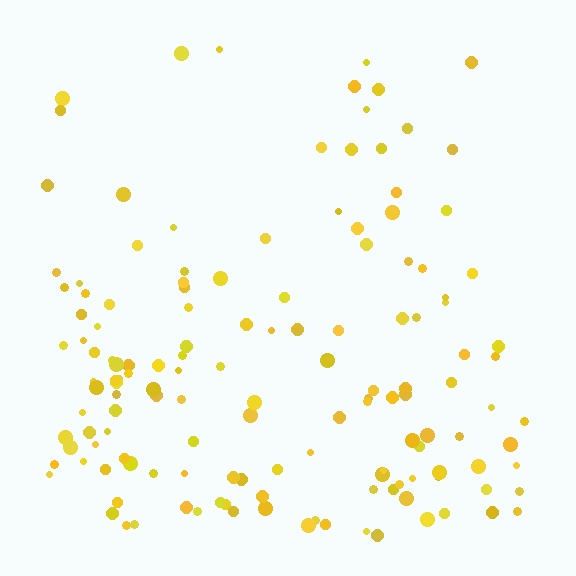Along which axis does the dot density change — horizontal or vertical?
Vertical.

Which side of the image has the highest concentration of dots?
The bottom.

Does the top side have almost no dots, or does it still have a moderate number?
Still a moderate number, just noticeably fewer than the bottom.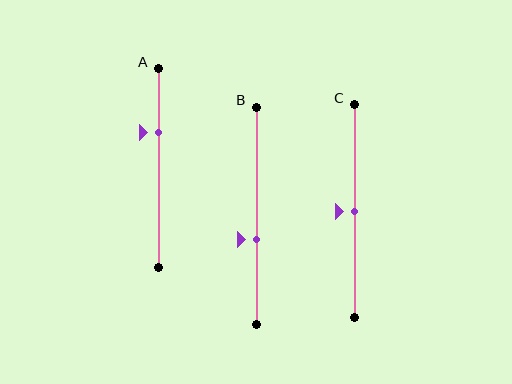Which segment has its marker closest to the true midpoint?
Segment C has its marker closest to the true midpoint.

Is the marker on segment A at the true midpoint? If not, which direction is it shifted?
No, the marker on segment A is shifted upward by about 18% of the segment length.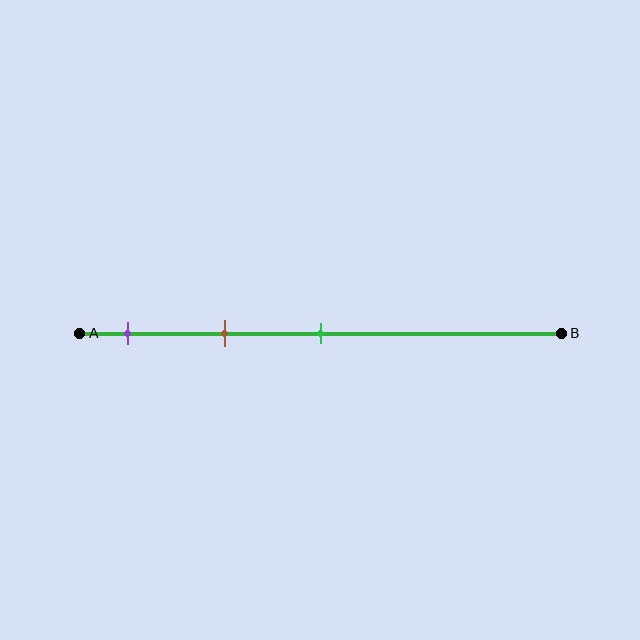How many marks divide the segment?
There are 3 marks dividing the segment.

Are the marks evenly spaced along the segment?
Yes, the marks are approximately evenly spaced.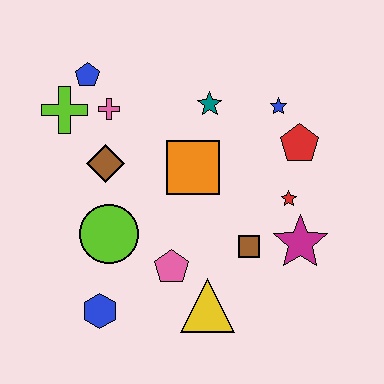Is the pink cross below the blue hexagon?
No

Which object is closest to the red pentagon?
The blue star is closest to the red pentagon.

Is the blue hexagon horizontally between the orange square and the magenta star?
No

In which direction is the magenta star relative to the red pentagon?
The magenta star is below the red pentagon.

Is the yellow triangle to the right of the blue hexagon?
Yes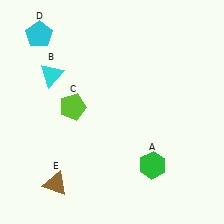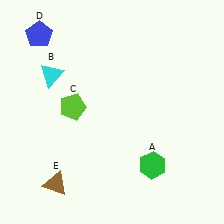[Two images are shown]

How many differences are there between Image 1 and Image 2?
There is 1 difference between the two images.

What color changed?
The pentagon (D) changed from cyan in Image 1 to blue in Image 2.